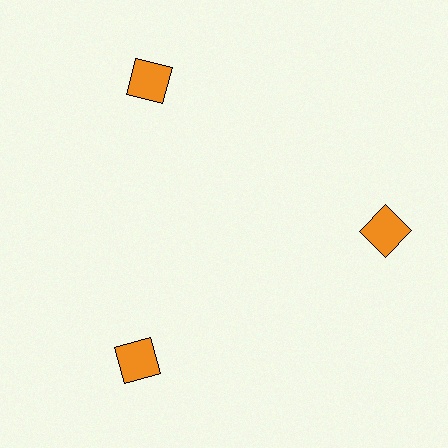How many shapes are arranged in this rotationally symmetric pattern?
There are 3 shapes, arranged in 3 groups of 1.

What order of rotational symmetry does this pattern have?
This pattern has 3-fold rotational symmetry.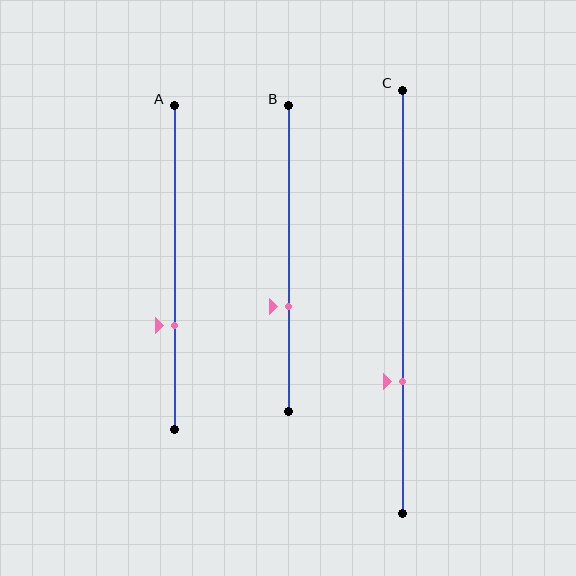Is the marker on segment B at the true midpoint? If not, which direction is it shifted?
No, the marker on segment B is shifted downward by about 15% of the segment length.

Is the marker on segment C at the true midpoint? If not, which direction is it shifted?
No, the marker on segment C is shifted downward by about 19% of the segment length.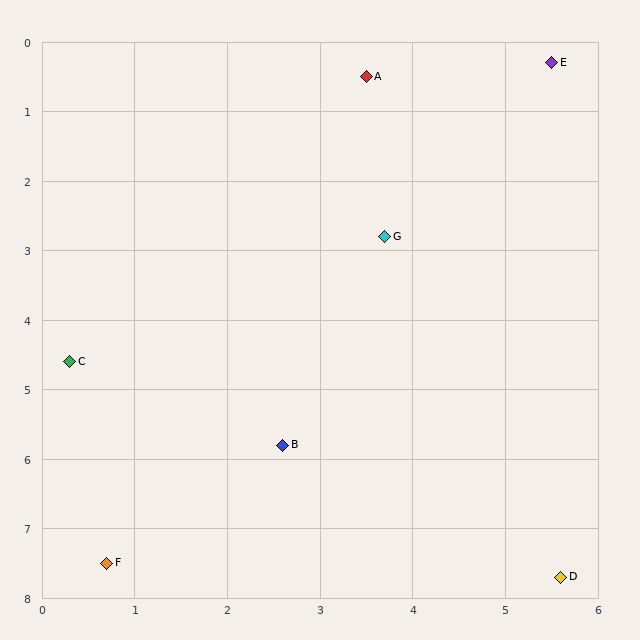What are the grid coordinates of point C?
Point C is at approximately (0.3, 4.6).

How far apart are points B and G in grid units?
Points B and G are about 3.2 grid units apart.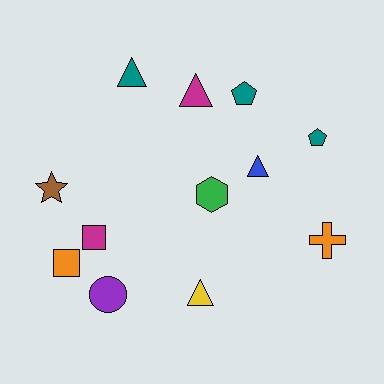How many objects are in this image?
There are 12 objects.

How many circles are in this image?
There is 1 circle.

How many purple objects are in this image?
There is 1 purple object.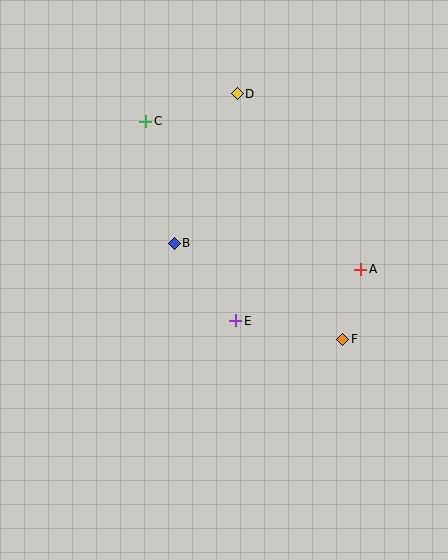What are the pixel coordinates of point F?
Point F is at (343, 339).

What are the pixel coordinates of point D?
Point D is at (237, 94).